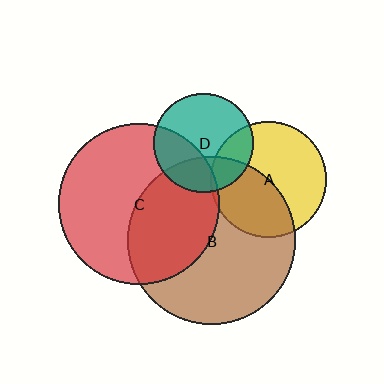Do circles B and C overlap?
Yes.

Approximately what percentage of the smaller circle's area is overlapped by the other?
Approximately 40%.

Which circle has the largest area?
Circle B (brown).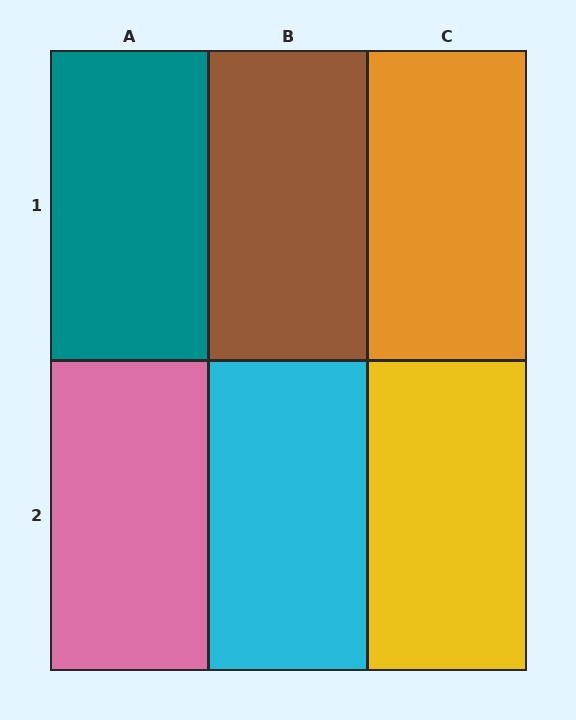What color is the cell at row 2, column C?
Yellow.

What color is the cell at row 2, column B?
Cyan.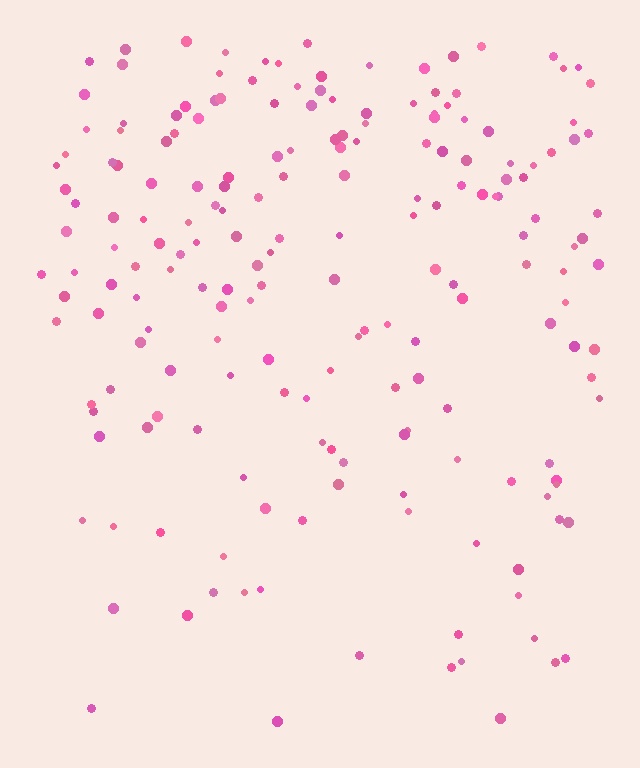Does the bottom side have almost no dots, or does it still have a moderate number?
Still a moderate number, just noticeably fewer than the top.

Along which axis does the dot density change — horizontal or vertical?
Vertical.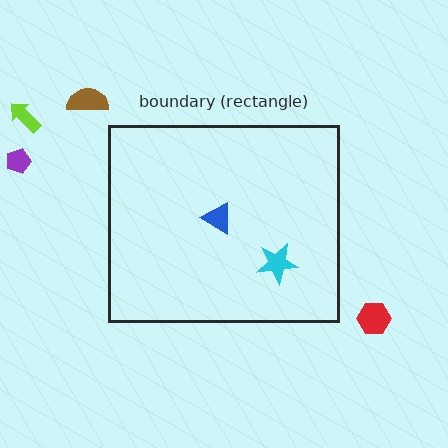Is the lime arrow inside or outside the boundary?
Outside.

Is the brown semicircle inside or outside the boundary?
Outside.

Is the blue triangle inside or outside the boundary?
Inside.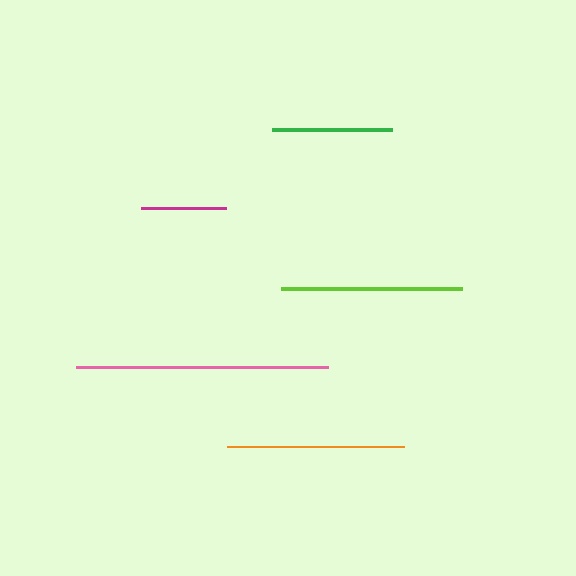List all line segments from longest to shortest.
From longest to shortest: pink, lime, orange, green, magenta.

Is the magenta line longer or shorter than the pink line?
The pink line is longer than the magenta line.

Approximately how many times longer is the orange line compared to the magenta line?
The orange line is approximately 2.1 times the length of the magenta line.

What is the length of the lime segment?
The lime segment is approximately 181 pixels long.